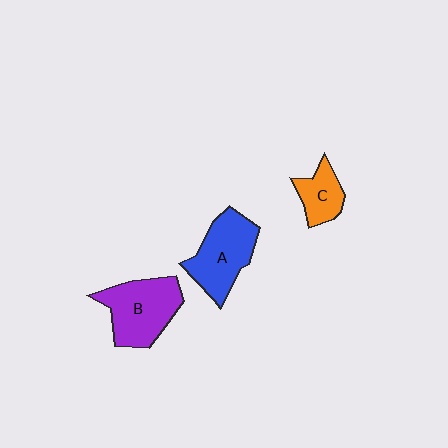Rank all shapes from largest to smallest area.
From largest to smallest: B (purple), A (blue), C (orange).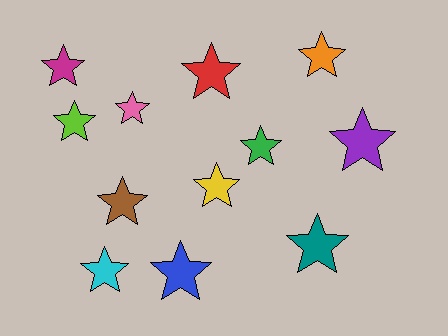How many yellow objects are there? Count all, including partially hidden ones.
There is 1 yellow object.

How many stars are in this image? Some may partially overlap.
There are 12 stars.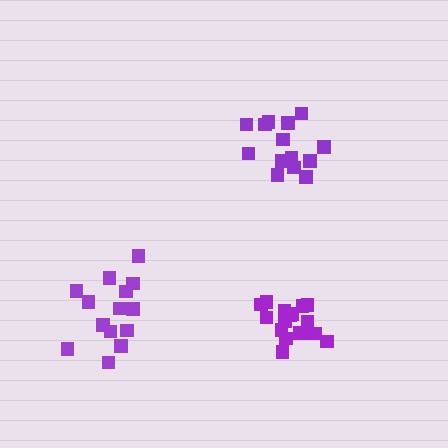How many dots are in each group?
Group 1: 14 dots, Group 2: 14 dots, Group 3: 18 dots (46 total).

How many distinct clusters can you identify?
There are 3 distinct clusters.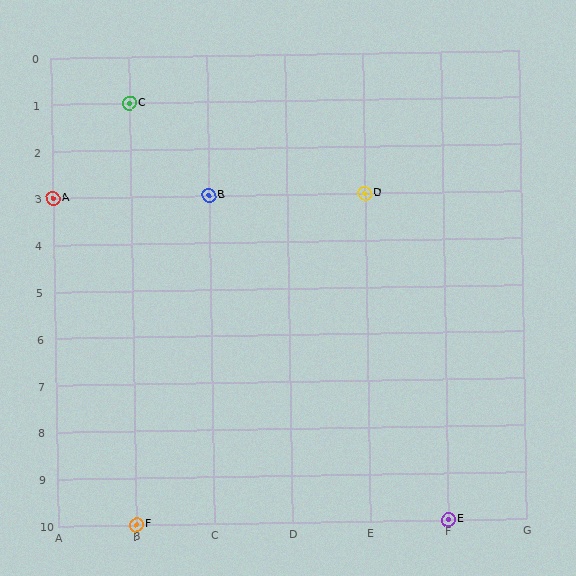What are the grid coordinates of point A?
Point A is at grid coordinates (A, 3).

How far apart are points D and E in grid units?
Points D and E are 1 column and 7 rows apart (about 7.1 grid units diagonally).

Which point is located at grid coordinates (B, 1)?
Point C is at (B, 1).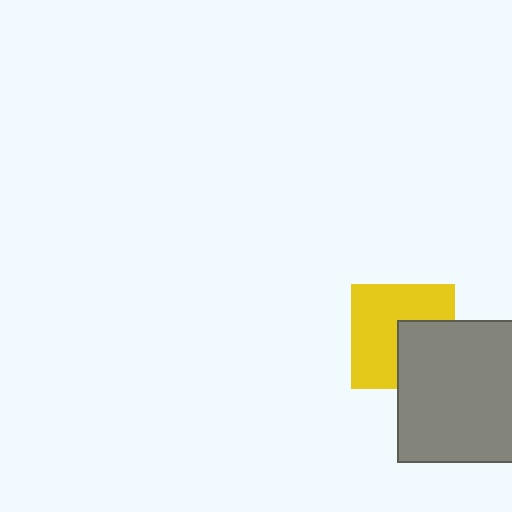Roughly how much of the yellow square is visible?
About half of it is visible (roughly 63%).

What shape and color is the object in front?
The object in front is a gray square.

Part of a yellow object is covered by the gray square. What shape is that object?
It is a square.